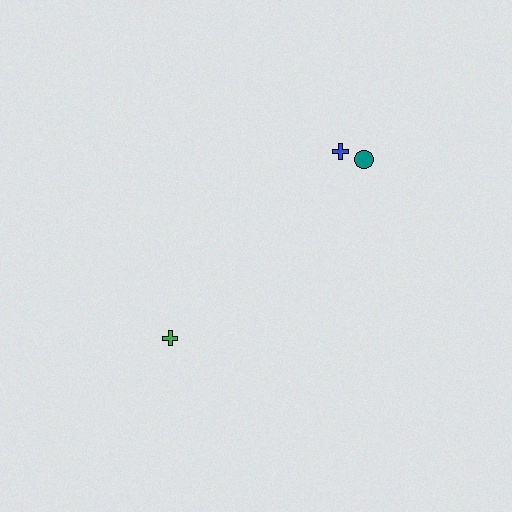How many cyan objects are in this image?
There are no cyan objects.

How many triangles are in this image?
There are no triangles.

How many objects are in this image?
There are 3 objects.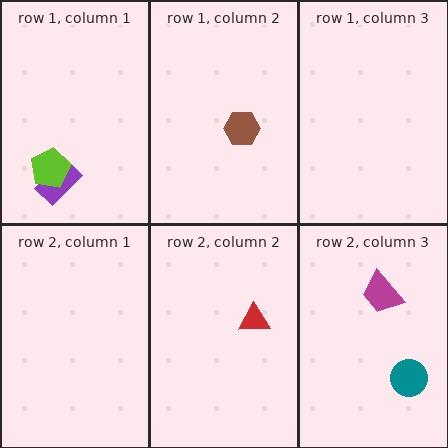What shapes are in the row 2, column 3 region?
The magenta trapezoid, the teal circle.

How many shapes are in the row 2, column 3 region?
2.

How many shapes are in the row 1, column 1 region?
2.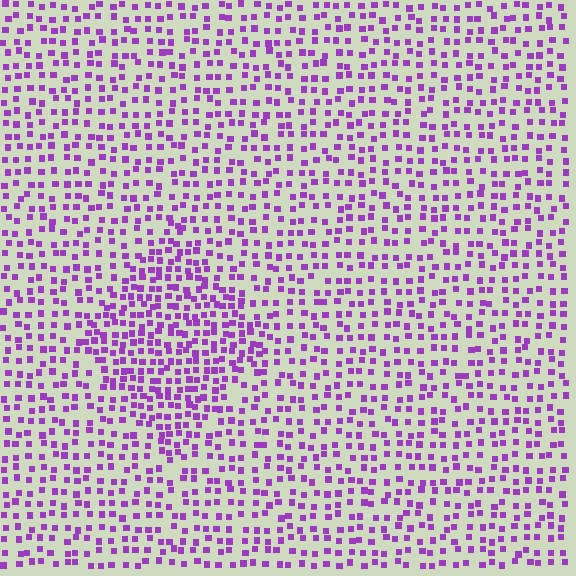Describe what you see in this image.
The image contains small purple elements arranged at two different densities. A diamond-shaped region is visible where the elements are more densely packed than the surrounding area.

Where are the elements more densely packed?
The elements are more densely packed inside the diamond boundary.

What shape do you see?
I see a diamond.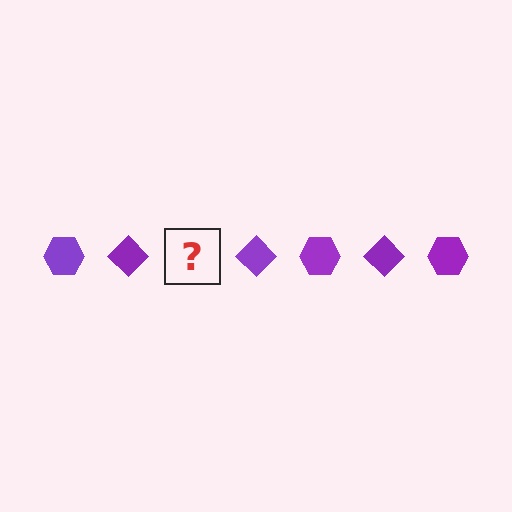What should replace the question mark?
The question mark should be replaced with a purple hexagon.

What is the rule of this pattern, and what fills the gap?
The rule is that the pattern cycles through hexagon, diamond shapes in purple. The gap should be filled with a purple hexagon.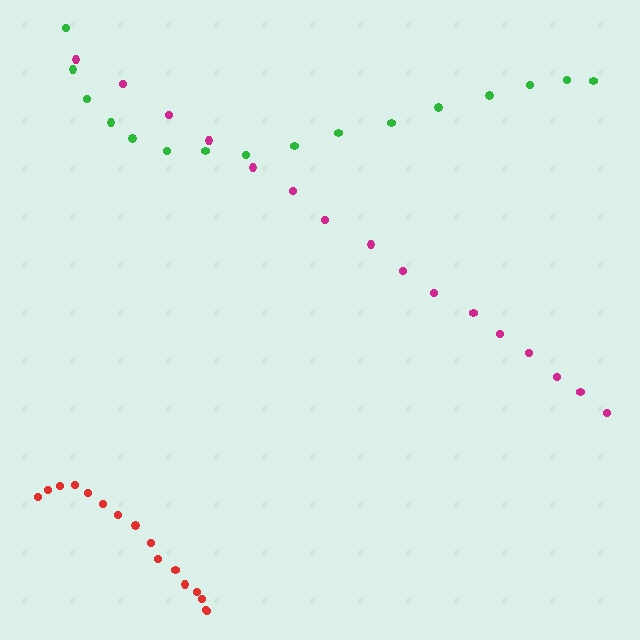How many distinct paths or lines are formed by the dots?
There are 3 distinct paths.